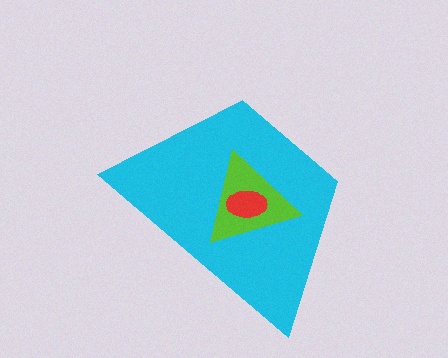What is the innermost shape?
The red ellipse.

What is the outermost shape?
The cyan trapezoid.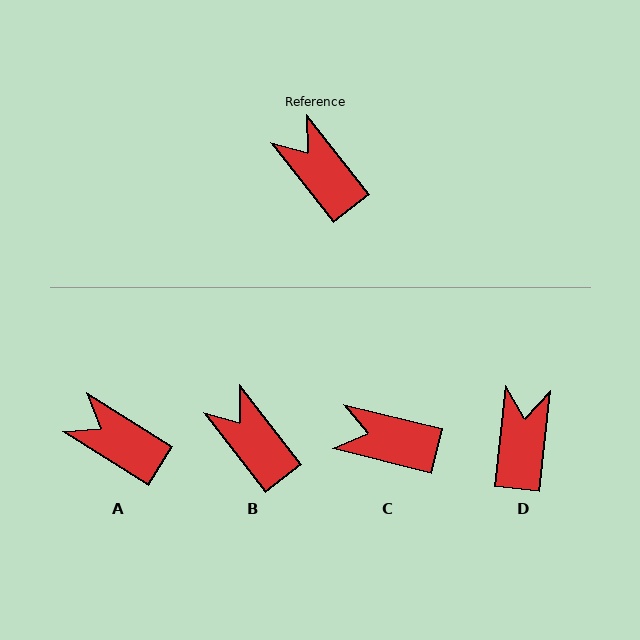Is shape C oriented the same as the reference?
No, it is off by about 38 degrees.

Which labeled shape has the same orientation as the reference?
B.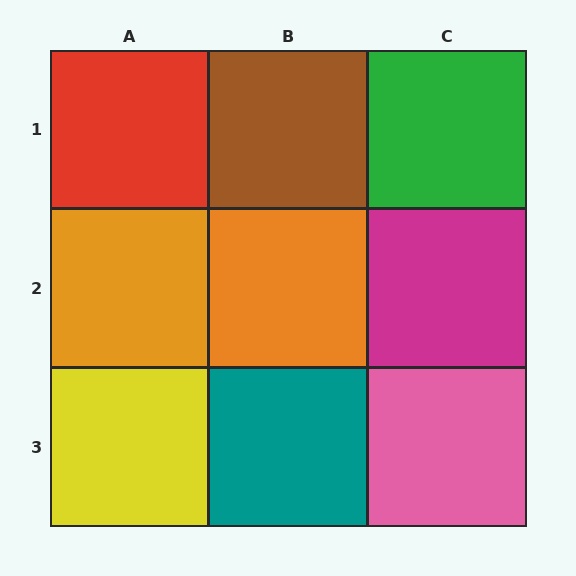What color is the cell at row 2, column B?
Orange.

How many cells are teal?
1 cell is teal.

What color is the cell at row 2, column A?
Orange.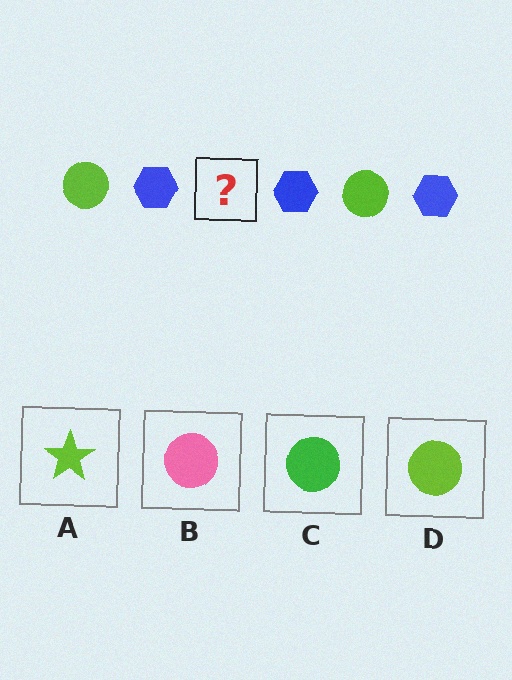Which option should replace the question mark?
Option D.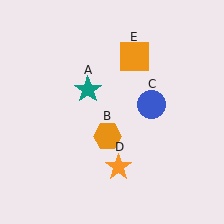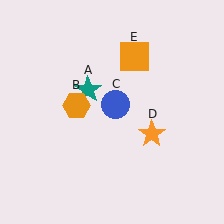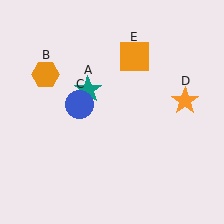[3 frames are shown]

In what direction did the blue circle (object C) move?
The blue circle (object C) moved left.